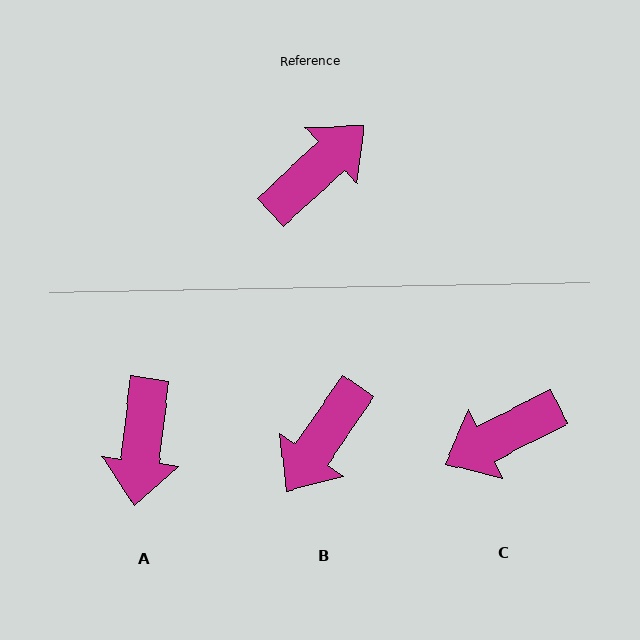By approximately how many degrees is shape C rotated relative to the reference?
Approximately 164 degrees counter-clockwise.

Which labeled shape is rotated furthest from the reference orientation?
B, about 167 degrees away.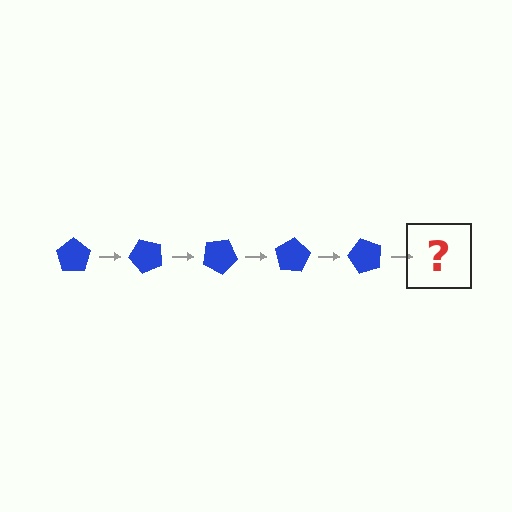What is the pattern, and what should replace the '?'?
The pattern is that the pentagon rotates 50 degrees each step. The '?' should be a blue pentagon rotated 250 degrees.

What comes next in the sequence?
The next element should be a blue pentagon rotated 250 degrees.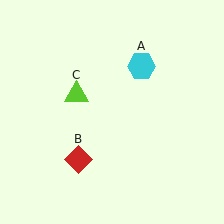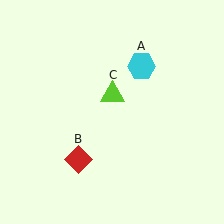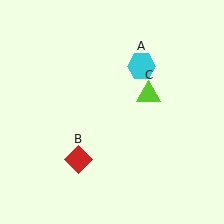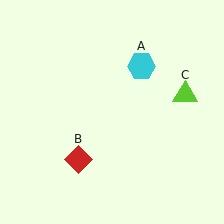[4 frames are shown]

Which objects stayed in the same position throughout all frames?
Cyan hexagon (object A) and red diamond (object B) remained stationary.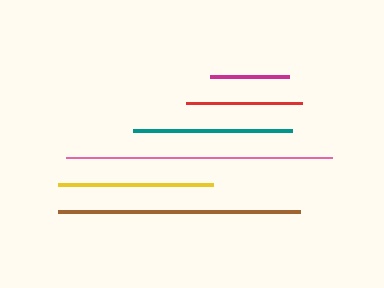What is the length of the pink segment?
The pink segment is approximately 267 pixels long.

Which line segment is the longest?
The pink line is the longest at approximately 267 pixels.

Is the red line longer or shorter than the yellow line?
The yellow line is longer than the red line.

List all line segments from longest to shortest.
From longest to shortest: pink, brown, teal, yellow, red, magenta.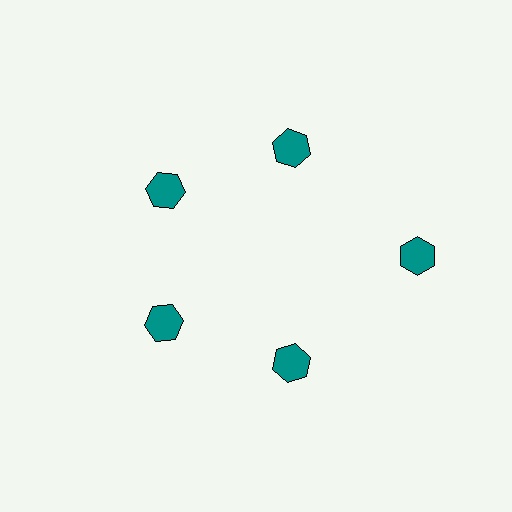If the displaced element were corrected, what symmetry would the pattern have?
It would have 5-fold rotational symmetry — the pattern would map onto itself every 72 degrees.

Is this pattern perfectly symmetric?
No. The 5 teal hexagons are arranged in a ring, but one element near the 3 o'clock position is pushed outward from the center, breaking the 5-fold rotational symmetry.